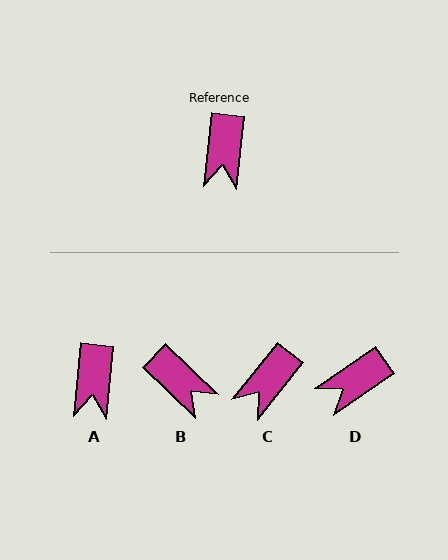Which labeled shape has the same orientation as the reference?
A.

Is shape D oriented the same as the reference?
No, it is off by about 49 degrees.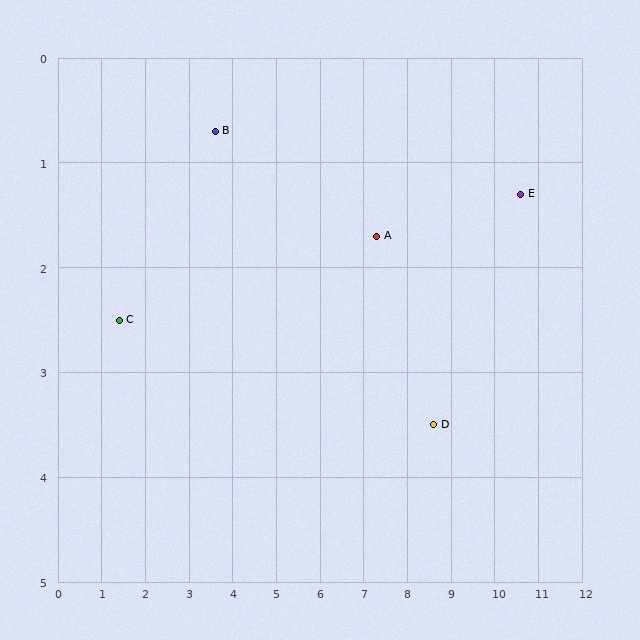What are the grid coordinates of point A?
Point A is at approximately (7.3, 1.7).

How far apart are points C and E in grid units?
Points C and E are about 9.3 grid units apart.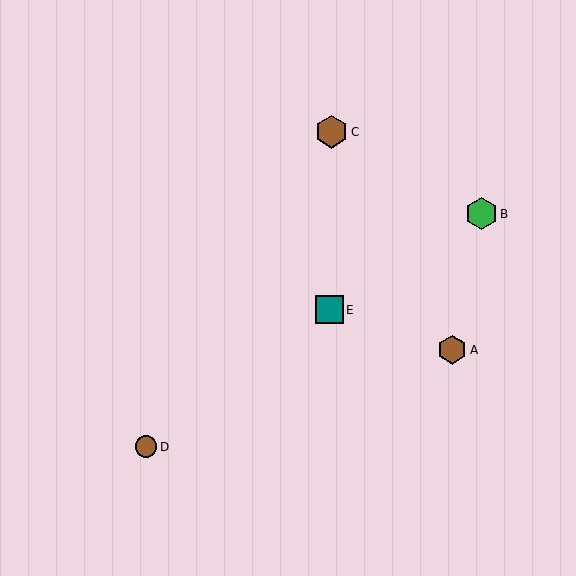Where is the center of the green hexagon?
The center of the green hexagon is at (481, 214).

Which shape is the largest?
The green hexagon (labeled B) is the largest.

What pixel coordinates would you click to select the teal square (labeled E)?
Click at (329, 310) to select the teal square E.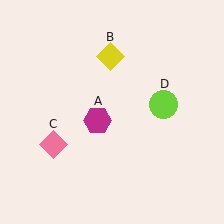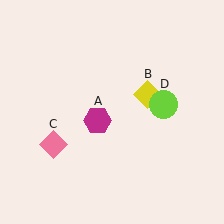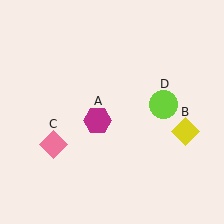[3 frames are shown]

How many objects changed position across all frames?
1 object changed position: yellow diamond (object B).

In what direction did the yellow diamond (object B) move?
The yellow diamond (object B) moved down and to the right.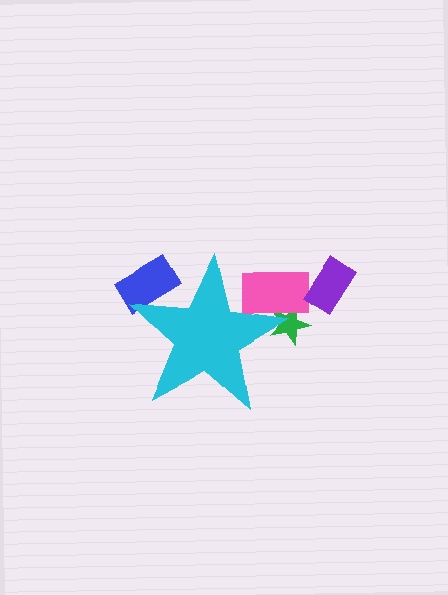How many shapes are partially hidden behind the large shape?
3 shapes are partially hidden.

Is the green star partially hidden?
Yes, the green star is partially hidden behind the cyan star.